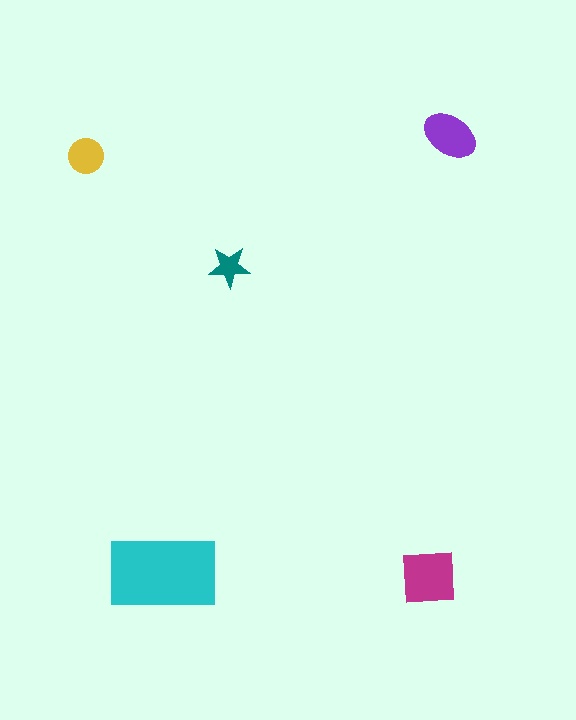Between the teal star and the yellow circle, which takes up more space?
The yellow circle.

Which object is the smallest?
The teal star.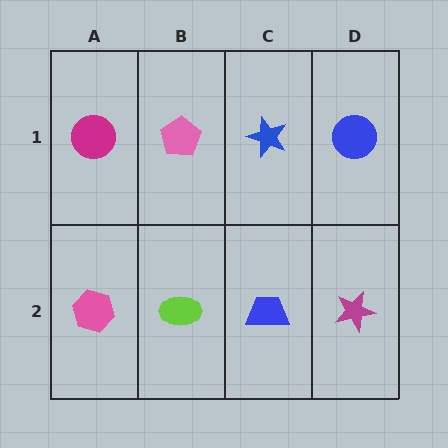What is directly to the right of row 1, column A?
A pink pentagon.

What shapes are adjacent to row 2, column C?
A blue star (row 1, column C), a lime ellipse (row 2, column B), a magenta star (row 2, column D).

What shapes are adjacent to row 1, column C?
A blue trapezoid (row 2, column C), a pink pentagon (row 1, column B), a blue circle (row 1, column D).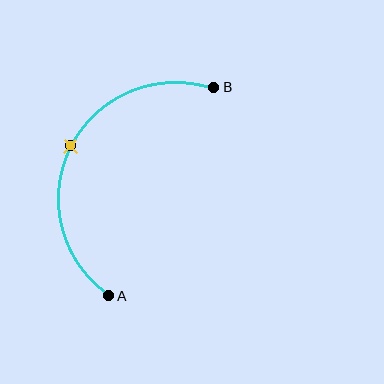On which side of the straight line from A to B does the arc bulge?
The arc bulges to the left of the straight line connecting A and B.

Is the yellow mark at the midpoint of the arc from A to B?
Yes. The yellow mark lies on the arc at equal arc-length from both A and B — it is the arc midpoint.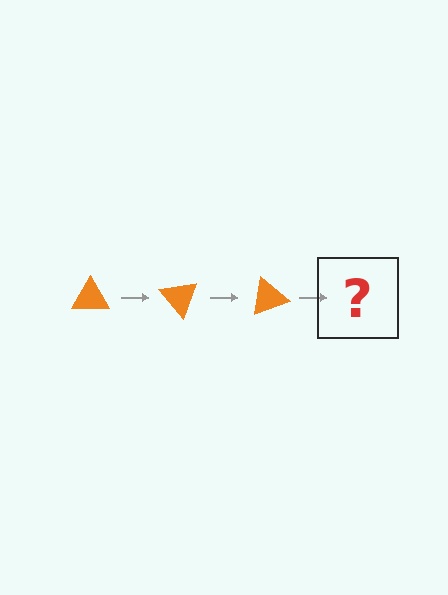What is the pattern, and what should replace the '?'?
The pattern is that the triangle rotates 50 degrees each step. The '?' should be an orange triangle rotated 150 degrees.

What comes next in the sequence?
The next element should be an orange triangle rotated 150 degrees.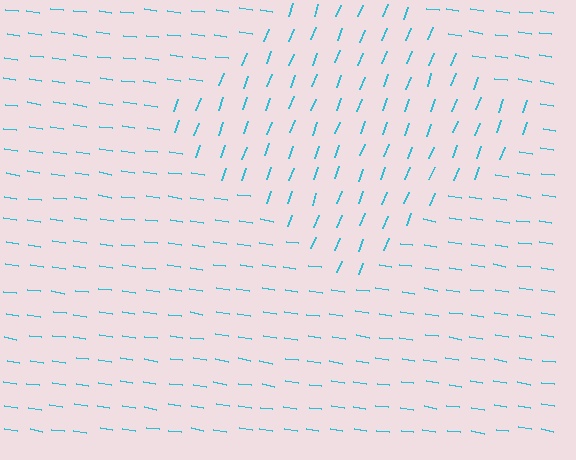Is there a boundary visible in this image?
Yes, there is a texture boundary formed by a change in line orientation.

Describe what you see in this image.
The image is filled with small cyan line segments. A diamond region in the image has lines oriented differently from the surrounding lines, creating a visible texture boundary.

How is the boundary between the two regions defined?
The boundary is defined purely by a change in line orientation (approximately 78 degrees difference). All lines are the same color and thickness.